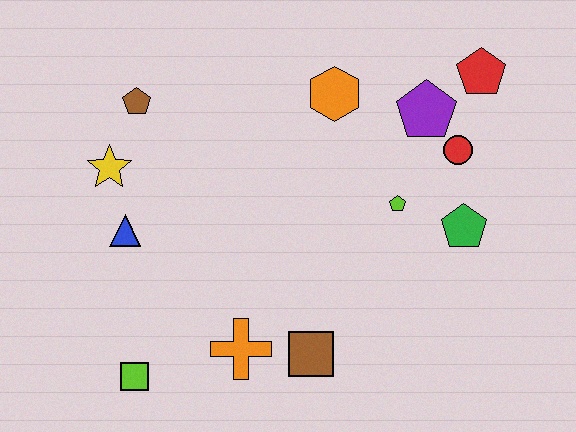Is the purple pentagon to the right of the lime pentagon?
Yes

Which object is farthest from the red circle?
The lime square is farthest from the red circle.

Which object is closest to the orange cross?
The brown square is closest to the orange cross.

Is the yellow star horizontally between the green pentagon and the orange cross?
No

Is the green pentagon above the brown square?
Yes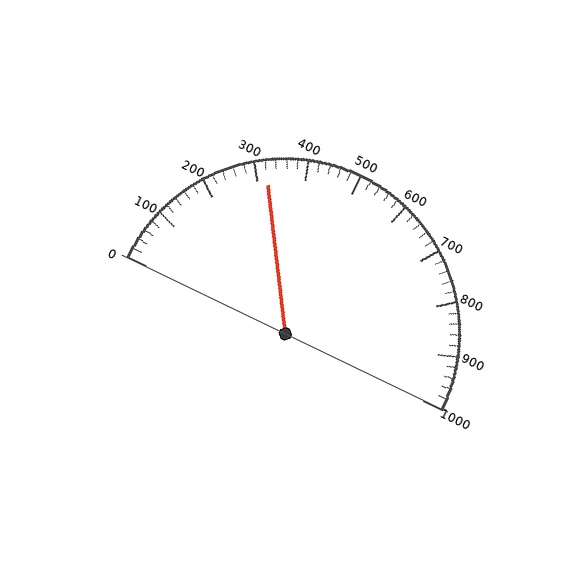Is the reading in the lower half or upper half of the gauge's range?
The reading is in the lower half of the range (0 to 1000).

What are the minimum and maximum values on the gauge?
The gauge ranges from 0 to 1000.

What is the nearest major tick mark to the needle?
The nearest major tick mark is 300.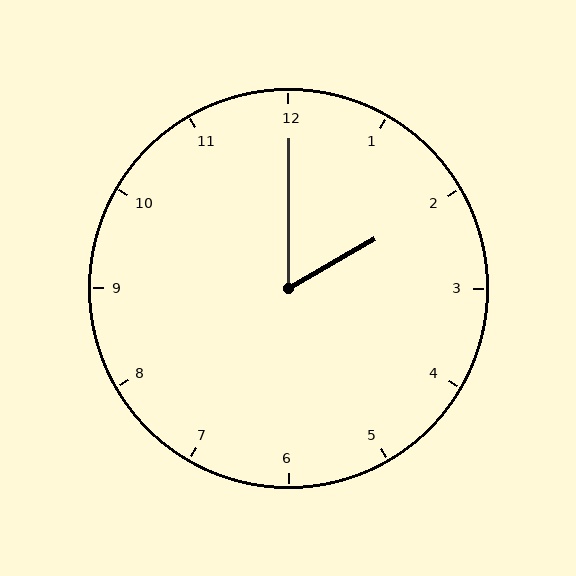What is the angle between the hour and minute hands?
Approximately 60 degrees.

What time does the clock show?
2:00.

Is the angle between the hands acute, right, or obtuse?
It is acute.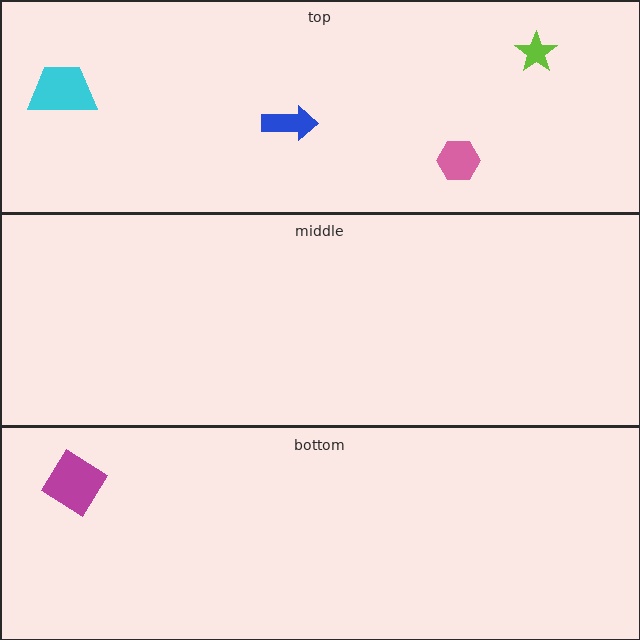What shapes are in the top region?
The blue arrow, the cyan trapezoid, the lime star, the pink hexagon.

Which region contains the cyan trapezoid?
The top region.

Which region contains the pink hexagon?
The top region.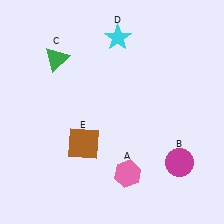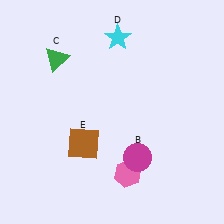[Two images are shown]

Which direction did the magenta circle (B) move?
The magenta circle (B) moved left.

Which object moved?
The magenta circle (B) moved left.